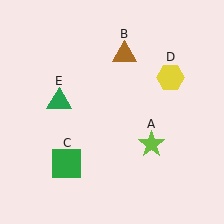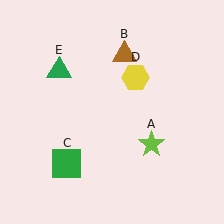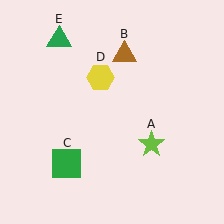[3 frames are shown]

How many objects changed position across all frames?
2 objects changed position: yellow hexagon (object D), green triangle (object E).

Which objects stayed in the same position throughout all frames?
Lime star (object A) and brown triangle (object B) and green square (object C) remained stationary.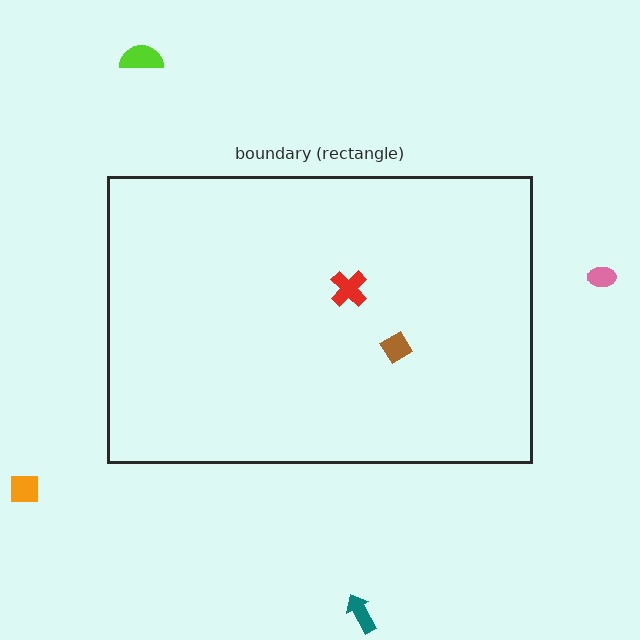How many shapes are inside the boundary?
2 inside, 4 outside.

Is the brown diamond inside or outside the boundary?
Inside.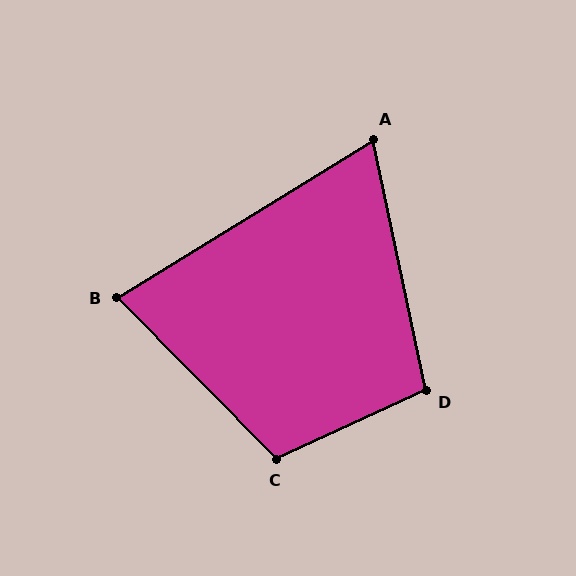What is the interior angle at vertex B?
Approximately 77 degrees (acute).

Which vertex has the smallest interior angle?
A, at approximately 70 degrees.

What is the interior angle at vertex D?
Approximately 103 degrees (obtuse).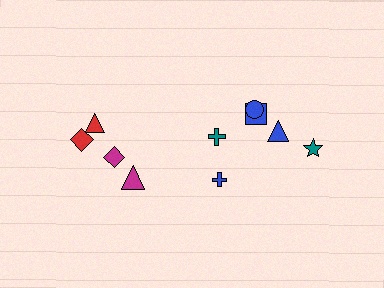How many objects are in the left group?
There are 4 objects.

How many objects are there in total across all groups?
There are 10 objects.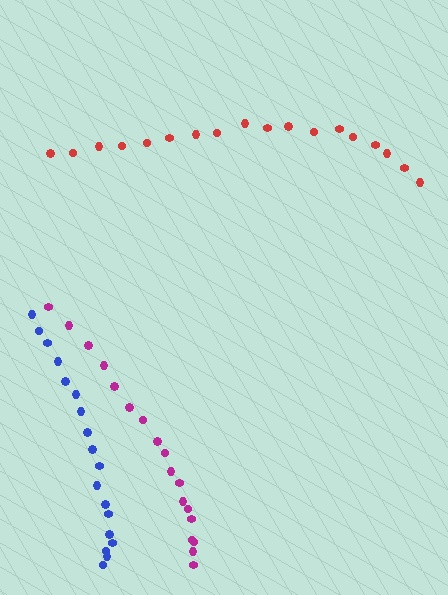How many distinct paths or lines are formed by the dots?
There are 3 distinct paths.